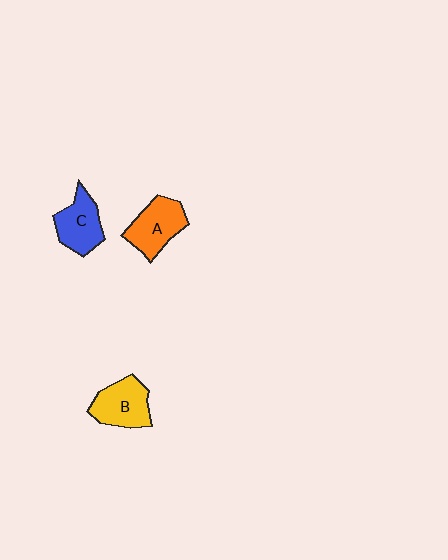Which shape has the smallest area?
Shape C (blue).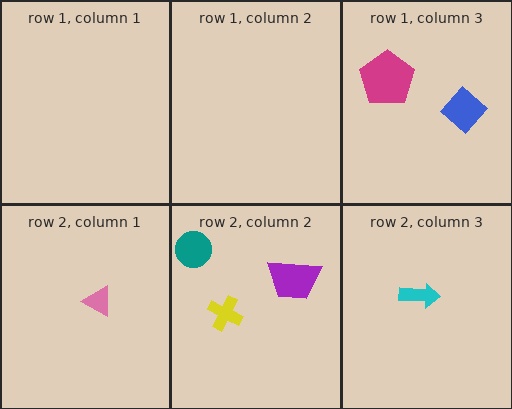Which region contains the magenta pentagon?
The row 1, column 3 region.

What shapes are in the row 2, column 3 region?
The cyan arrow.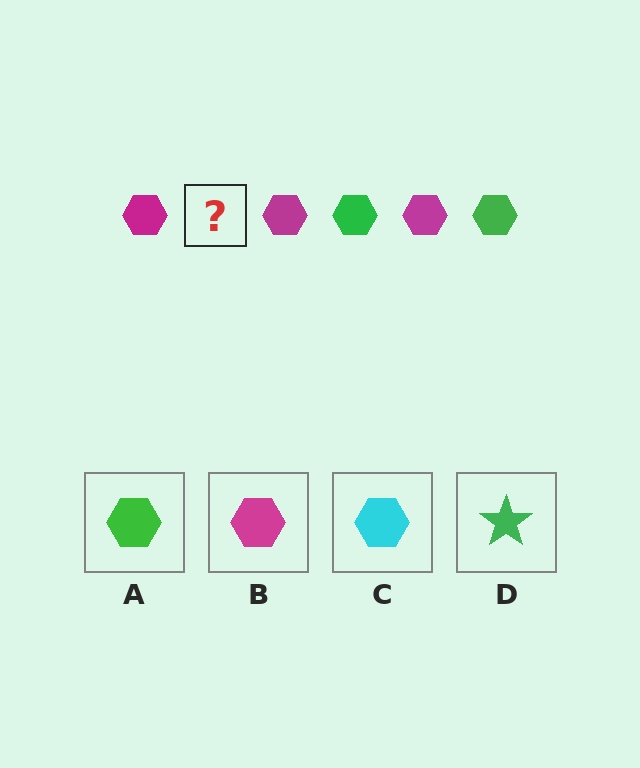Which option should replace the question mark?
Option A.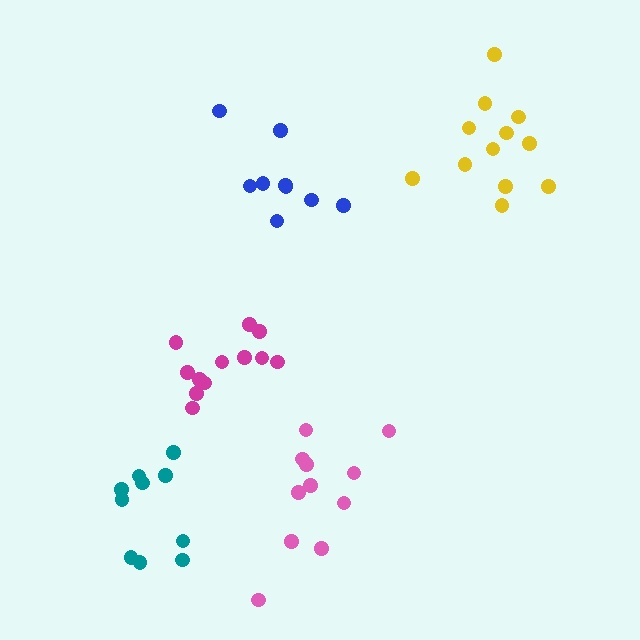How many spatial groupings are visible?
There are 5 spatial groupings.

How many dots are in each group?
Group 1: 9 dots, Group 2: 12 dots, Group 3: 10 dots, Group 4: 11 dots, Group 5: 12 dots (54 total).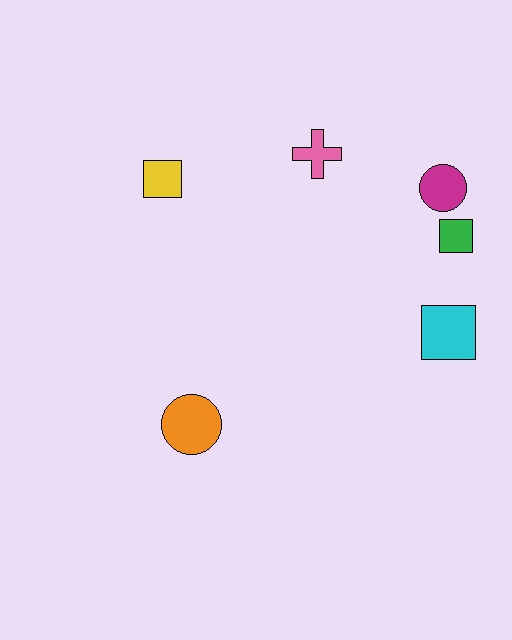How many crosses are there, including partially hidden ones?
There is 1 cross.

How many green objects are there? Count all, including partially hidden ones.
There is 1 green object.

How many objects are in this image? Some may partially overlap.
There are 6 objects.